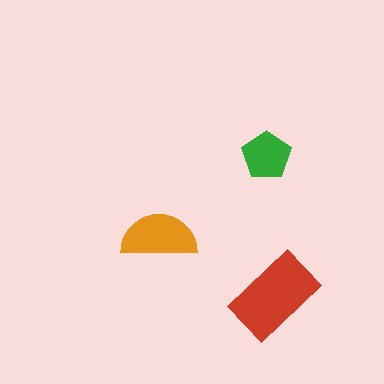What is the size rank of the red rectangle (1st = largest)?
1st.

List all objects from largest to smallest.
The red rectangle, the orange semicircle, the green pentagon.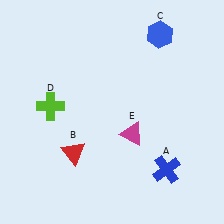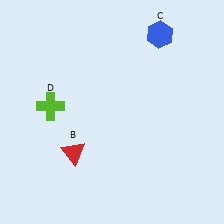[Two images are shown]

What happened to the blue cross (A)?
The blue cross (A) was removed in Image 2. It was in the bottom-right area of Image 1.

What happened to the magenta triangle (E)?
The magenta triangle (E) was removed in Image 2. It was in the bottom-right area of Image 1.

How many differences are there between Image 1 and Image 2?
There are 2 differences between the two images.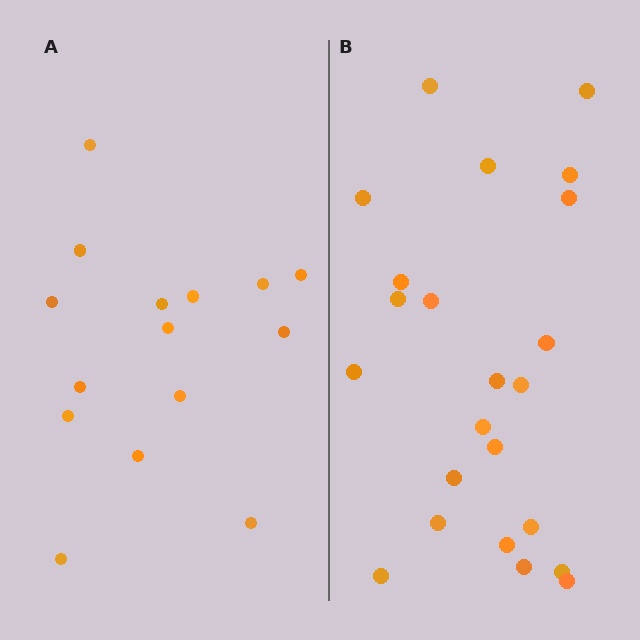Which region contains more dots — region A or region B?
Region B (the right region) has more dots.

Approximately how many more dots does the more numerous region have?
Region B has roughly 8 or so more dots than region A.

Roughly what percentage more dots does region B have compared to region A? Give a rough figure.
About 55% more.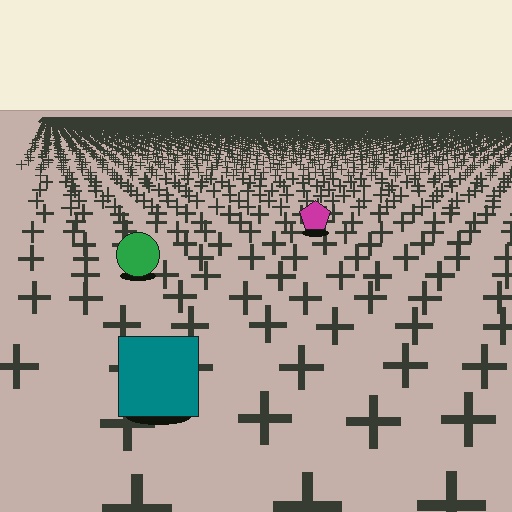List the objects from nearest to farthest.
From nearest to farthest: the teal square, the green circle, the magenta pentagon.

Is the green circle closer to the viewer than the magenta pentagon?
Yes. The green circle is closer — you can tell from the texture gradient: the ground texture is coarser near it.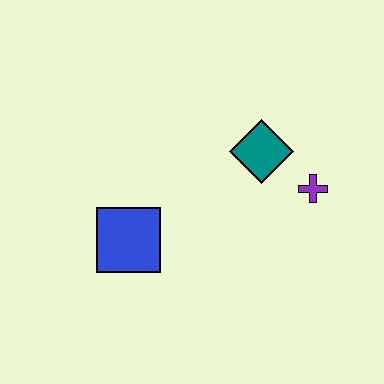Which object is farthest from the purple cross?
The blue square is farthest from the purple cross.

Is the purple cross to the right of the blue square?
Yes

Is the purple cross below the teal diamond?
Yes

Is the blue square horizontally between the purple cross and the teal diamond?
No